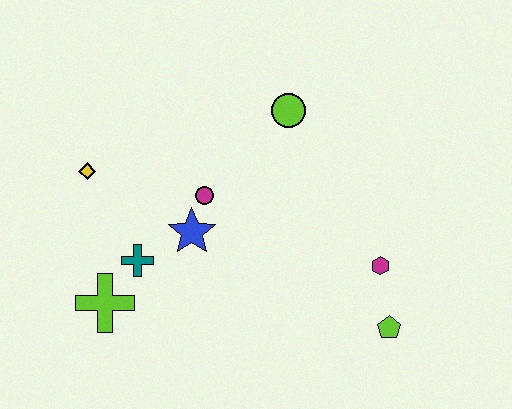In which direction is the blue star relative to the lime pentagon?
The blue star is to the left of the lime pentagon.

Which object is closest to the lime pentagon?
The magenta hexagon is closest to the lime pentagon.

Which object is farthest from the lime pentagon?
The yellow diamond is farthest from the lime pentagon.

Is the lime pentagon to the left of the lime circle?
No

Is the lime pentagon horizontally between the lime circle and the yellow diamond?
No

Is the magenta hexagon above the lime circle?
No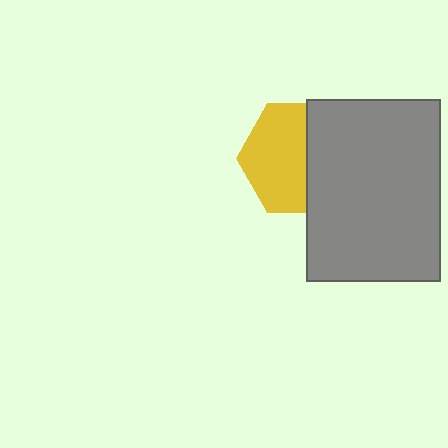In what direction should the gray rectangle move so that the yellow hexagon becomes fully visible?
The gray rectangle should move right. That is the shortest direction to clear the overlap and leave the yellow hexagon fully visible.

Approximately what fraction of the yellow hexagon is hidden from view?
Roughly 43% of the yellow hexagon is hidden behind the gray rectangle.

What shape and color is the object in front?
The object in front is a gray rectangle.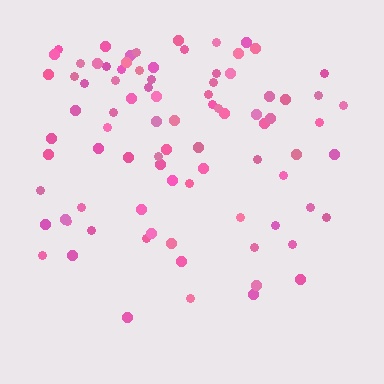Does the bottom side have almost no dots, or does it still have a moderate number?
Still a moderate number, just noticeably fewer than the top.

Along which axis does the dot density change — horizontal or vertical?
Vertical.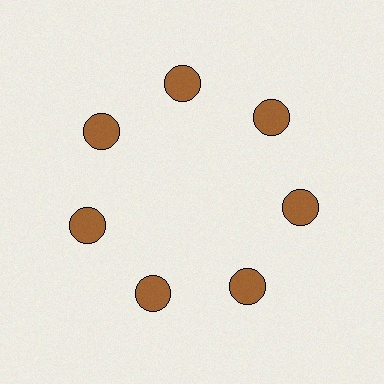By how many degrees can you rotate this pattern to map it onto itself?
The pattern maps onto itself every 51 degrees of rotation.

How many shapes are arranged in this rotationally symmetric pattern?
There are 7 shapes, arranged in 7 groups of 1.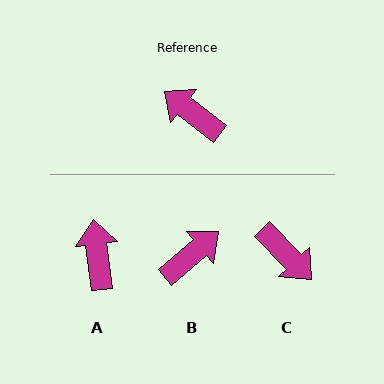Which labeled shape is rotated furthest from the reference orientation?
C, about 172 degrees away.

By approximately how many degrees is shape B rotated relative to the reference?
Approximately 102 degrees clockwise.